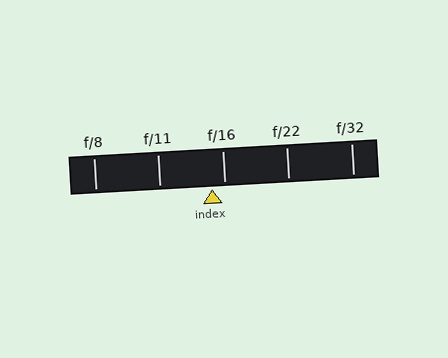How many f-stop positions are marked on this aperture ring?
There are 5 f-stop positions marked.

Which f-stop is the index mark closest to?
The index mark is closest to f/16.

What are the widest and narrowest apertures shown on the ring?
The widest aperture shown is f/8 and the narrowest is f/32.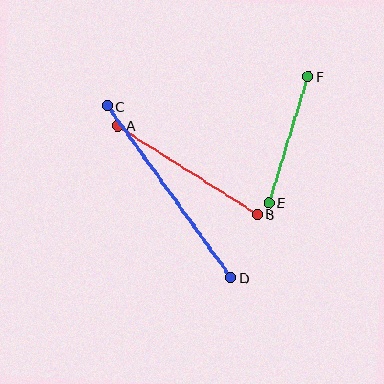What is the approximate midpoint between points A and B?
The midpoint is at approximately (187, 170) pixels.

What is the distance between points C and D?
The distance is approximately 212 pixels.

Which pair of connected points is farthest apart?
Points C and D are farthest apart.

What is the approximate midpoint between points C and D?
The midpoint is at approximately (169, 192) pixels.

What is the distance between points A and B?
The distance is approximately 165 pixels.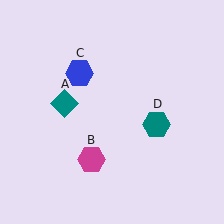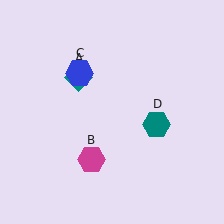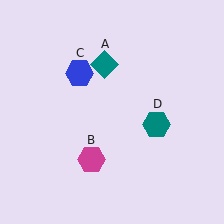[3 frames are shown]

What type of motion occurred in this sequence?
The teal diamond (object A) rotated clockwise around the center of the scene.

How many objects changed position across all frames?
1 object changed position: teal diamond (object A).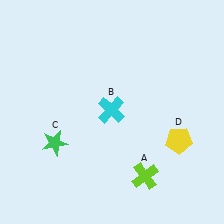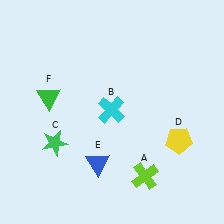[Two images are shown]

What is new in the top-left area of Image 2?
A green triangle (F) was added in the top-left area of Image 2.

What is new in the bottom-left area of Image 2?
A blue triangle (E) was added in the bottom-left area of Image 2.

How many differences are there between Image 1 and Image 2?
There are 2 differences between the two images.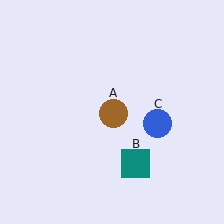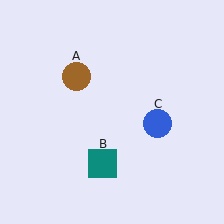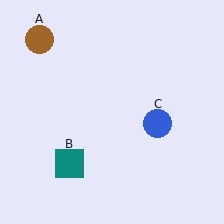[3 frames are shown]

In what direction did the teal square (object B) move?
The teal square (object B) moved left.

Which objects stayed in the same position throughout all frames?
Blue circle (object C) remained stationary.